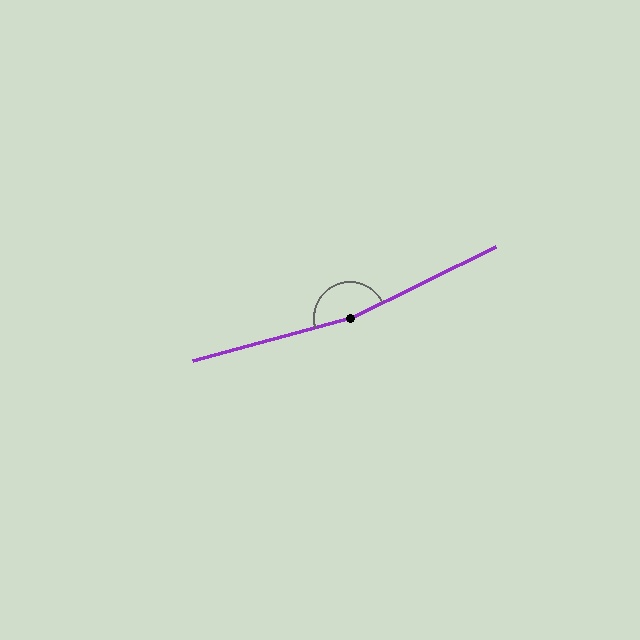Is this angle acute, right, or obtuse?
It is obtuse.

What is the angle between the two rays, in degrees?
Approximately 169 degrees.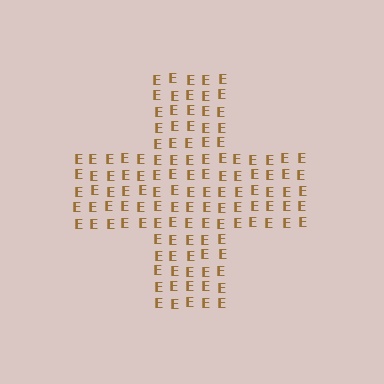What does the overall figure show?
The overall figure shows a cross.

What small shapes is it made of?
It is made of small letter E's.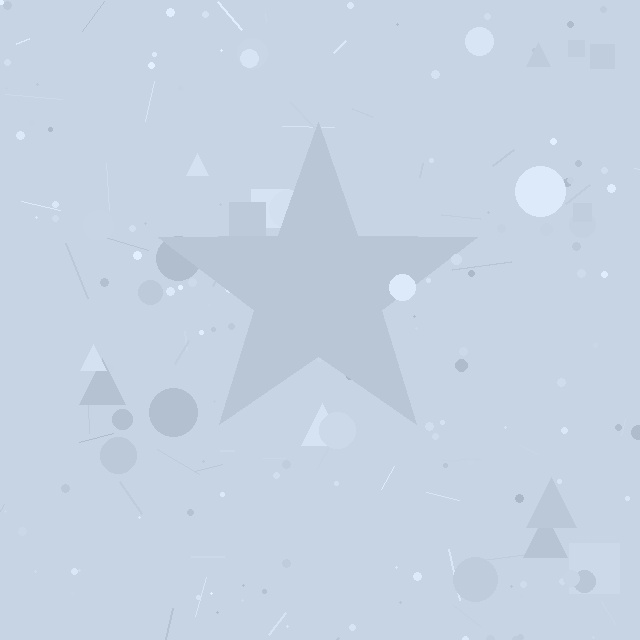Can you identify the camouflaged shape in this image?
The camouflaged shape is a star.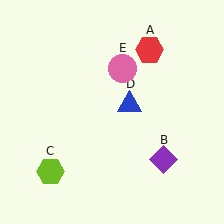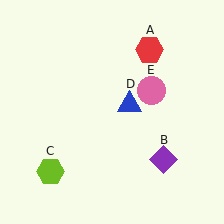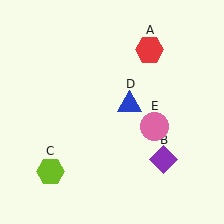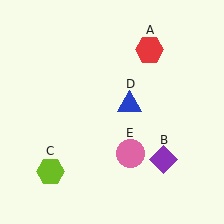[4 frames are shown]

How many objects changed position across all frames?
1 object changed position: pink circle (object E).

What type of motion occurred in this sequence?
The pink circle (object E) rotated clockwise around the center of the scene.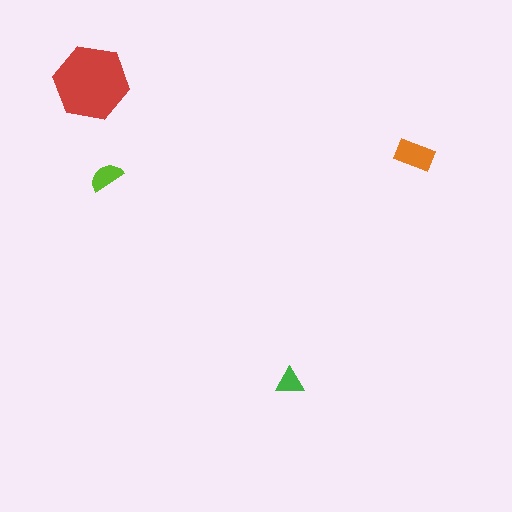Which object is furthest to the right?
The orange rectangle is rightmost.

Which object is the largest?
The red hexagon.